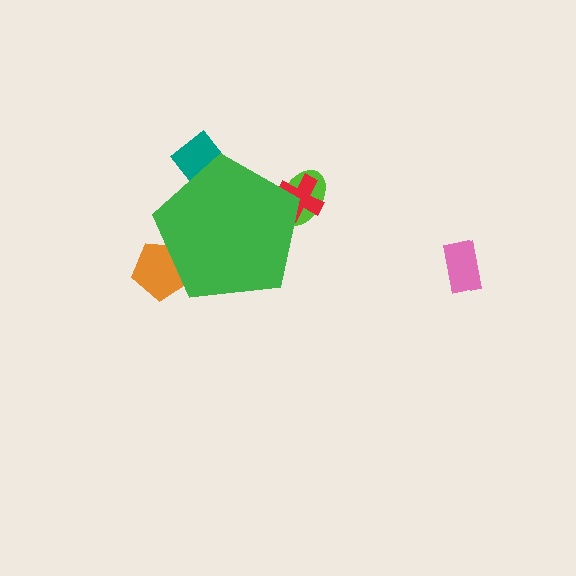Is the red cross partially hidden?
Yes, the red cross is partially hidden behind the green pentagon.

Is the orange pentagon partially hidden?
Yes, the orange pentagon is partially hidden behind the green pentagon.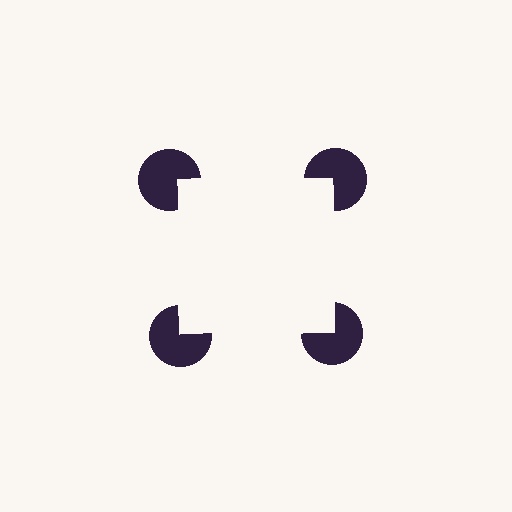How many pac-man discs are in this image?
There are 4 — one at each vertex of the illusory square.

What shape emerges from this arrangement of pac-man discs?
An illusory square — its edges are inferred from the aligned wedge cuts in the pac-man discs, not physically drawn.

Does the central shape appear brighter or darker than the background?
It typically appears slightly brighter than the background, even though no actual brightness change is drawn.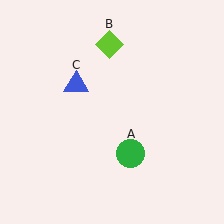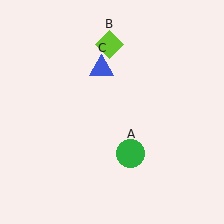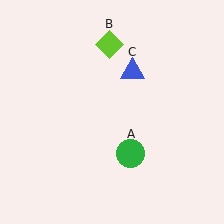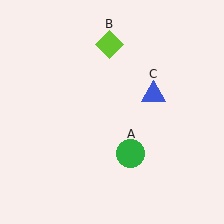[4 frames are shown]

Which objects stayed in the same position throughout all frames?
Green circle (object A) and lime diamond (object B) remained stationary.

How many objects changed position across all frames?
1 object changed position: blue triangle (object C).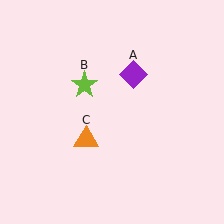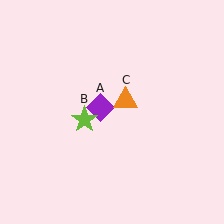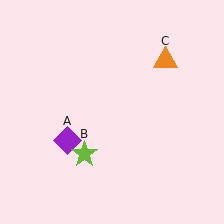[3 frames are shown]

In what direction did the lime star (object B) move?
The lime star (object B) moved down.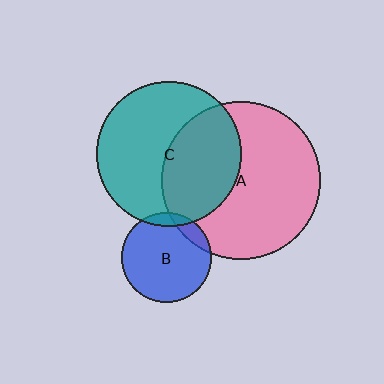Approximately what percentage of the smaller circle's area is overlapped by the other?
Approximately 40%.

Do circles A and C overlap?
Yes.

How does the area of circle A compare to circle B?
Approximately 3.1 times.